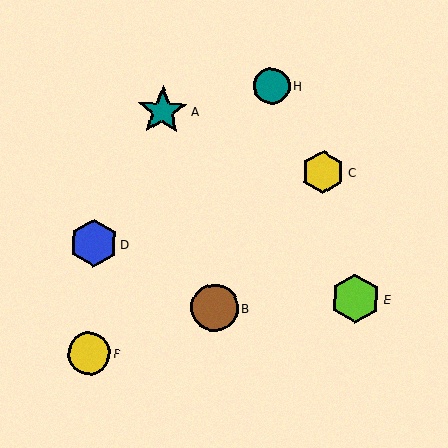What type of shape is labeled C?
Shape C is a yellow hexagon.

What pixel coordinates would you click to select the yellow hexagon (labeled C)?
Click at (323, 172) to select the yellow hexagon C.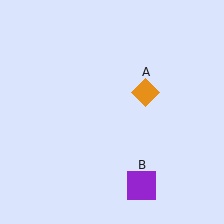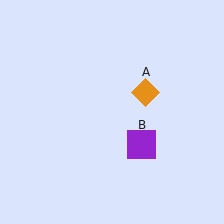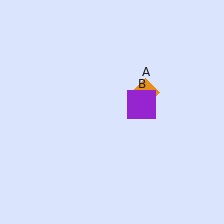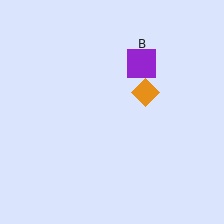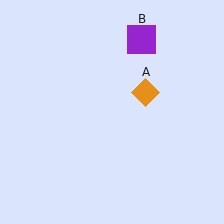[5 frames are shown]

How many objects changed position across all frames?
1 object changed position: purple square (object B).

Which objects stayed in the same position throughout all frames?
Orange diamond (object A) remained stationary.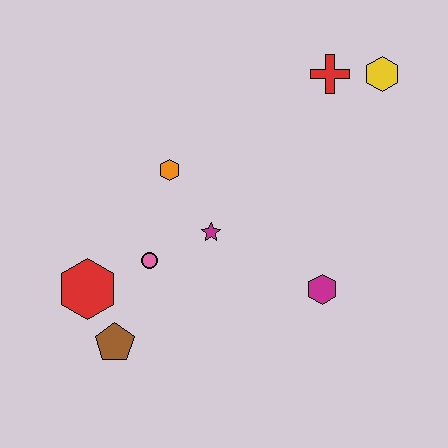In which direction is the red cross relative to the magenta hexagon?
The red cross is above the magenta hexagon.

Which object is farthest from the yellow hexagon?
The brown pentagon is farthest from the yellow hexagon.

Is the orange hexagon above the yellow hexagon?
No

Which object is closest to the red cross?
The yellow hexagon is closest to the red cross.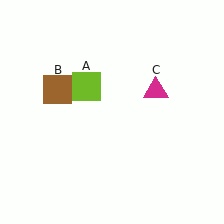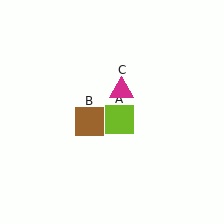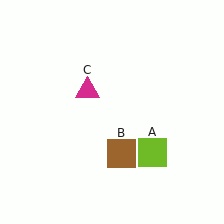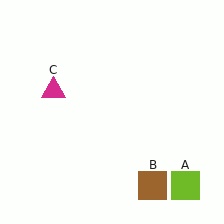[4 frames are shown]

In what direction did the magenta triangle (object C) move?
The magenta triangle (object C) moved left.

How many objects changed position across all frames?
3 objects changed position: lime square (object A), brown square (object B), magenta triangle (object C).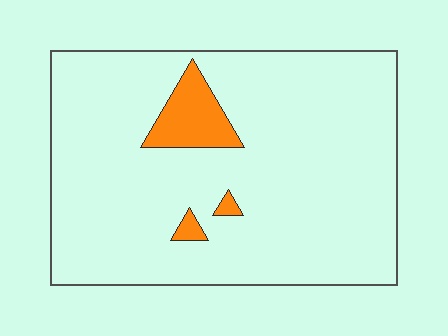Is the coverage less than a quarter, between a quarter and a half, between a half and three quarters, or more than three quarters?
Less than a quarter.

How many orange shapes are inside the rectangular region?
3.